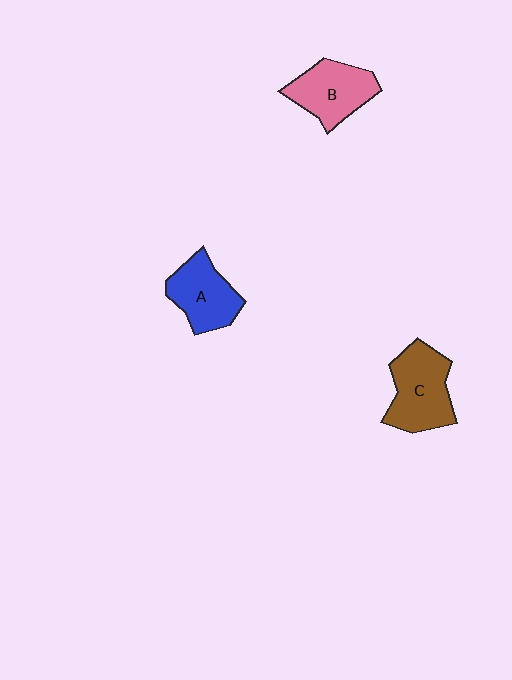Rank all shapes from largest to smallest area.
From largest to smallest: C (brown), B (pink), A (blue).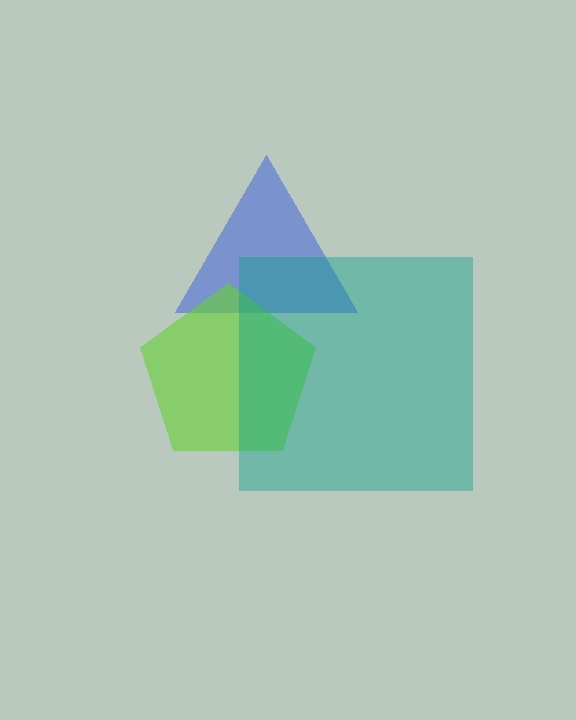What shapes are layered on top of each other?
The layered shapes are: a blue triangle, a lime pentagon, a teal square.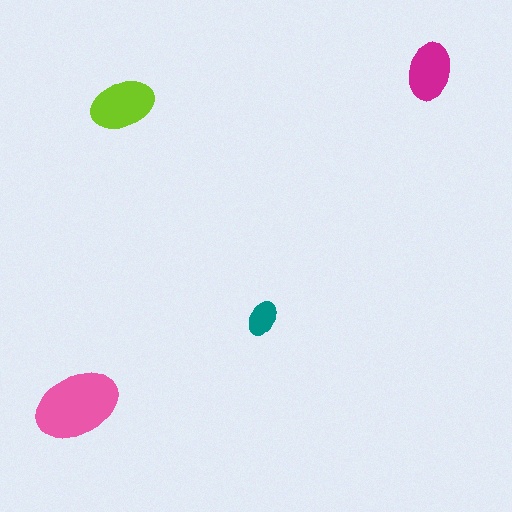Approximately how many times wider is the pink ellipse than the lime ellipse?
About 1.5 times wider.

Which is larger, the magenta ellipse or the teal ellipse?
The magenta one.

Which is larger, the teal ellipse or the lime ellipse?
The lime one.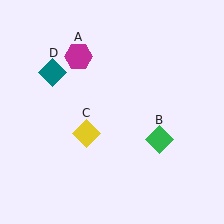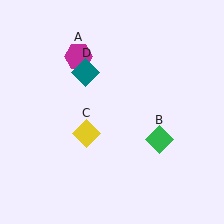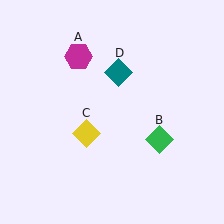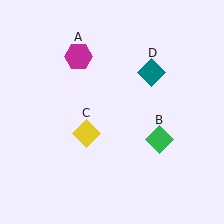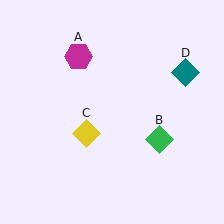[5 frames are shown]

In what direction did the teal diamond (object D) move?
The teal diamond (object D) moved right.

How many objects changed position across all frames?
1 object changed position: teal diamond (object D).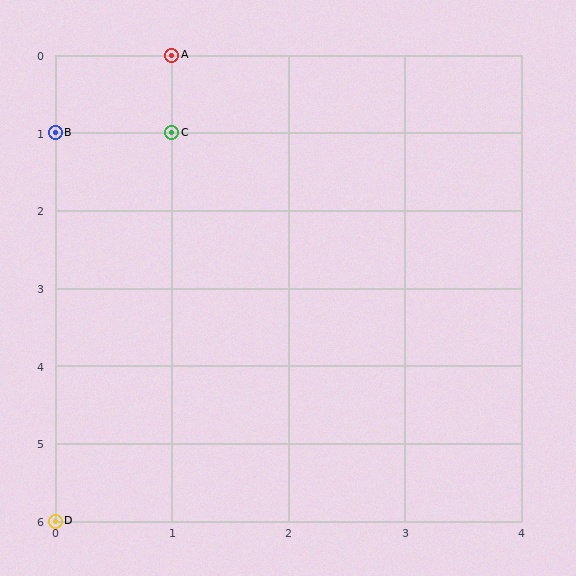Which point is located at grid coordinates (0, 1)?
Point B is at (0, 1).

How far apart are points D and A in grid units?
Points D and A are 1 column and 6 rows apart (about 6.1 grid units diagonally).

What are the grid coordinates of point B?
Point B is at grid coordinates (0, 1).